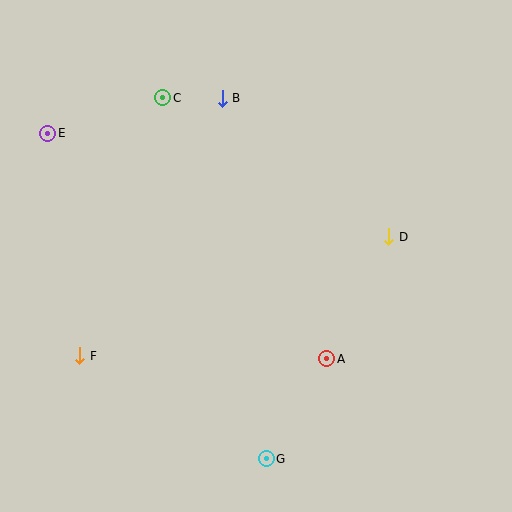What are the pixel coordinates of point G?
Point G is at (266, 459).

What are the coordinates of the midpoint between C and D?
The midpoint between C and D is at (276, 167).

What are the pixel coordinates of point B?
Point B is at (222, 98).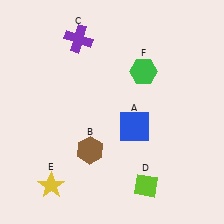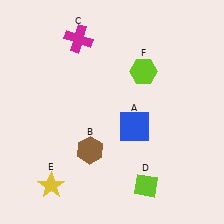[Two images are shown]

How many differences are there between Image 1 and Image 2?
There are 2 differences between the two images.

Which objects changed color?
C changed from purple to magenta. F changed from green to lime.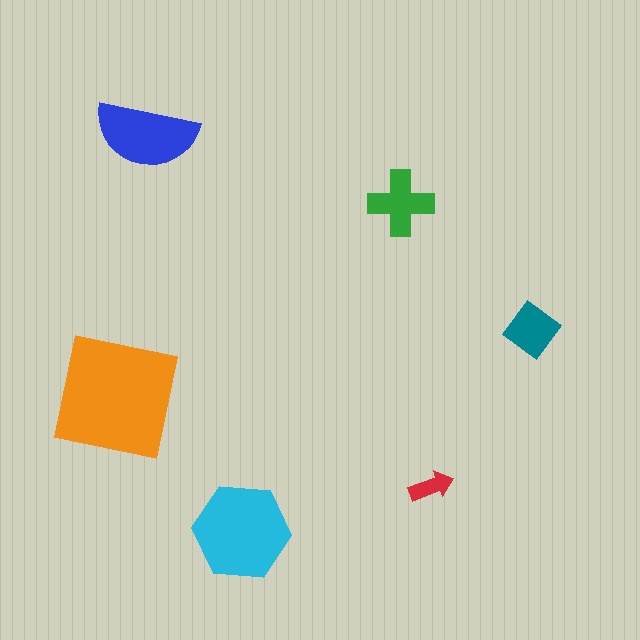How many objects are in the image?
There are 6 objects in the image.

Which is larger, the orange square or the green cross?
The orange square.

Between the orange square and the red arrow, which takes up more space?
The orange square.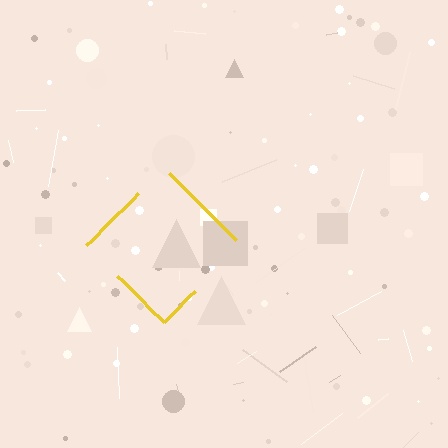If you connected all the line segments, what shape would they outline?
They would outline a diamond.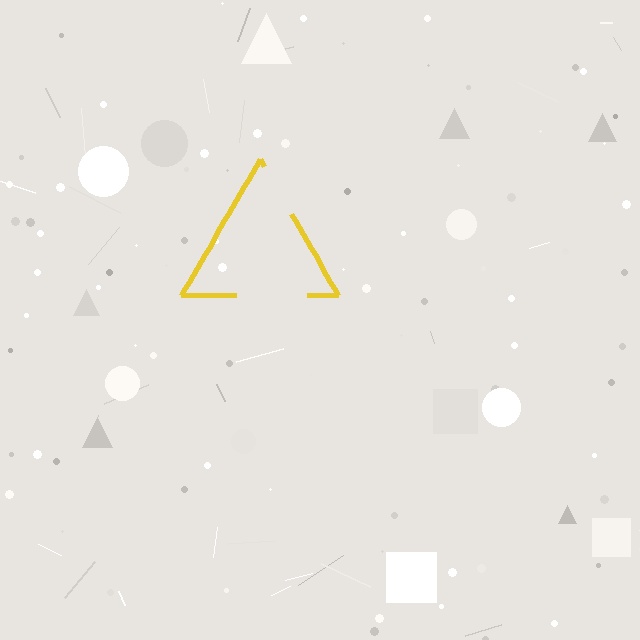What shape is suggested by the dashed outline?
The dashed outline suggests a triangle.